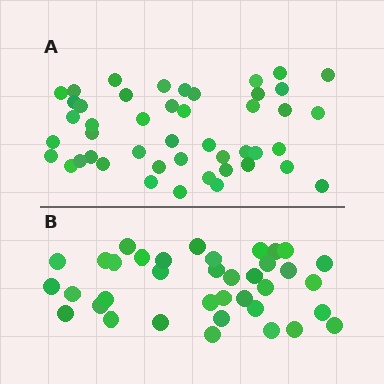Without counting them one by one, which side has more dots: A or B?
Region A (the top region) has more dots.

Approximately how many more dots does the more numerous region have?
Region A has roughly 8 or so more dots than region B.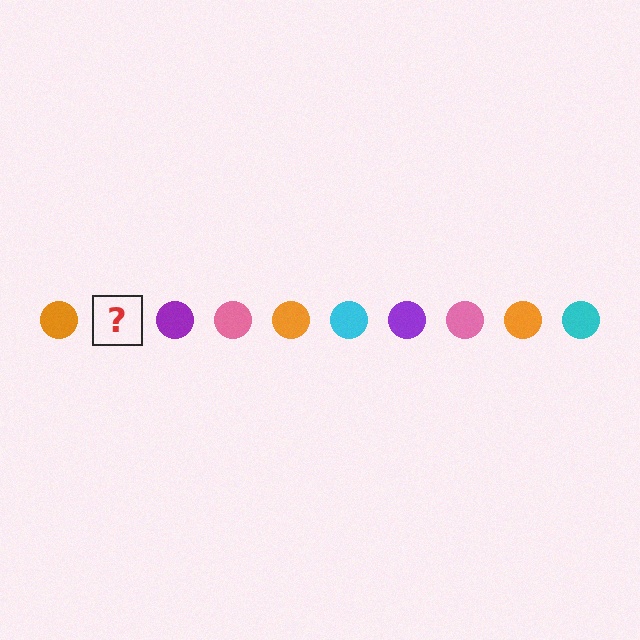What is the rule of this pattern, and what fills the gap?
The rule is that the pattern cycles through orange, cyan, purple, pink circles. The gap should be filled with a cyan circle.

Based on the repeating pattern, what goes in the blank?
The blank should be a cyan circle.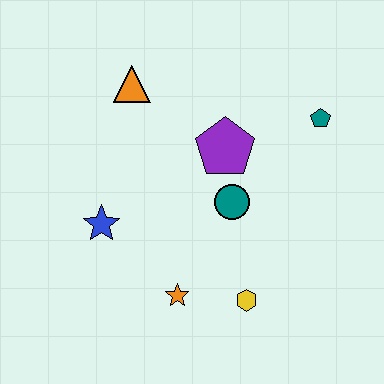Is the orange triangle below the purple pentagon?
No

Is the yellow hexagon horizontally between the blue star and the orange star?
No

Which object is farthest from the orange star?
The teal pentagon is farthest from the orange star.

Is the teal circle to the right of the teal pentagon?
No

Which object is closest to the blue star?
The orange star is closest to the blue star.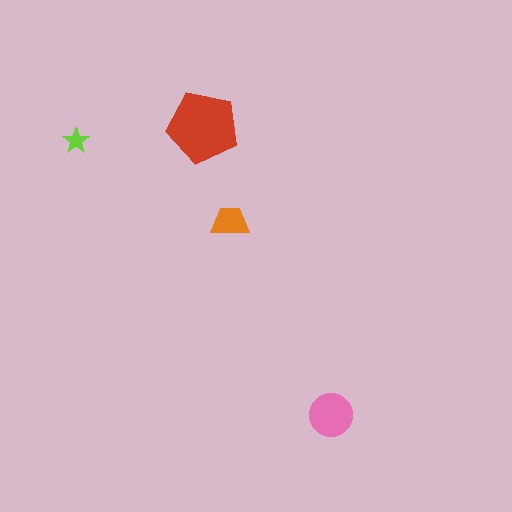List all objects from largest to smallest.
The red pentagon, the pink circle, the orange trapezoid, the lime star.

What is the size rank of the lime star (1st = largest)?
4th.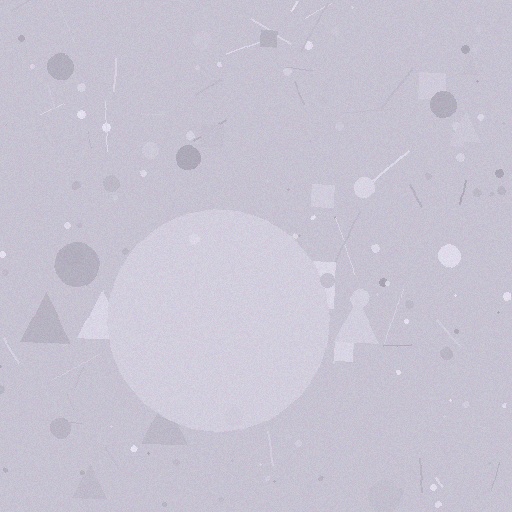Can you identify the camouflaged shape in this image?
The camouflaged shape is a circle.